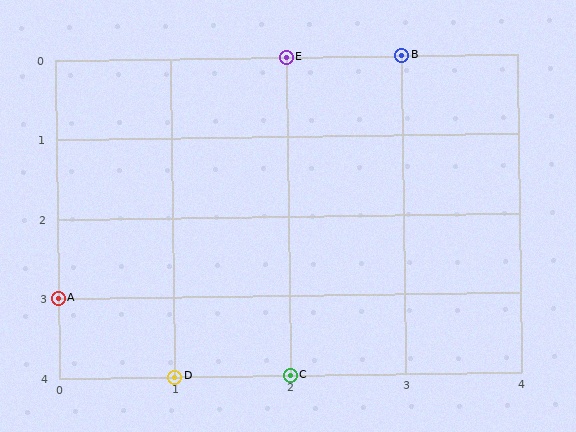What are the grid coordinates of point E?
Point E is at grid coordinates (2, 0).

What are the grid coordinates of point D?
Point D is at grid coordinates (1, 4).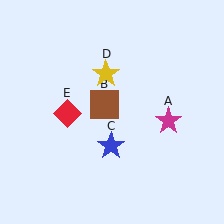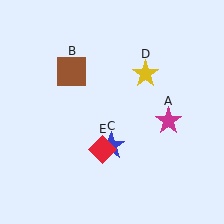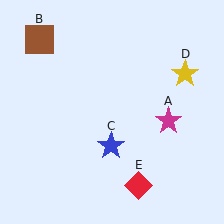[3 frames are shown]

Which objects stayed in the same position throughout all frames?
Magenta star (object A) and blue star (object C) remained stationary.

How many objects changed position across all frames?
3 objects changed position: brown square (object B), yellow star (object D), red diamond (object E).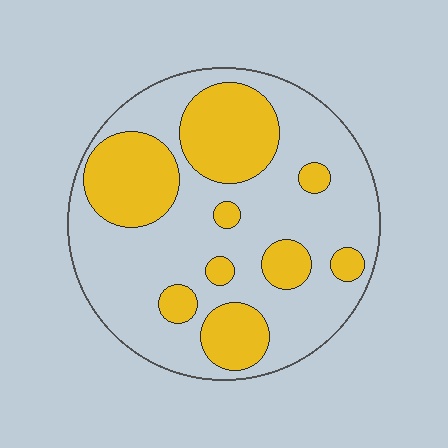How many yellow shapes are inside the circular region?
9.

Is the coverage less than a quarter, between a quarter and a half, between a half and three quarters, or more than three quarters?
Between a quarter and a half.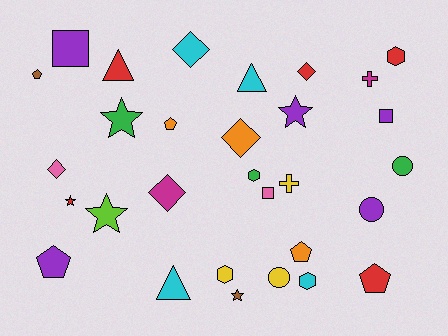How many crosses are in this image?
There are 2 crosses.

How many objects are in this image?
There are 30 objects.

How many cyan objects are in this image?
There are 4 cyan objects.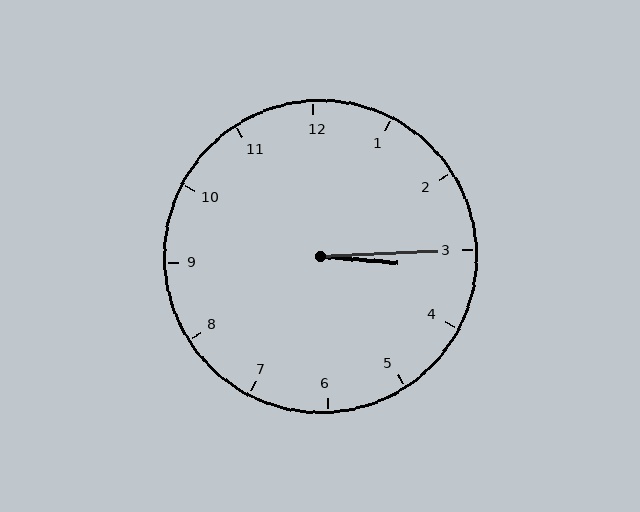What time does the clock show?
3:15.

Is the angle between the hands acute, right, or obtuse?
It is acute.